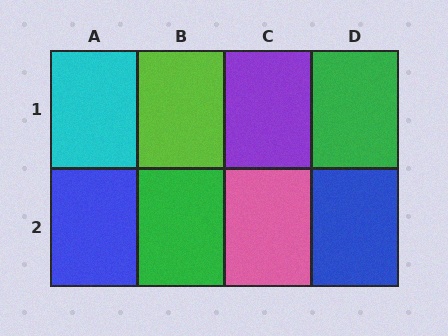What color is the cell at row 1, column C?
Purple.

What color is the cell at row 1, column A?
Cyan.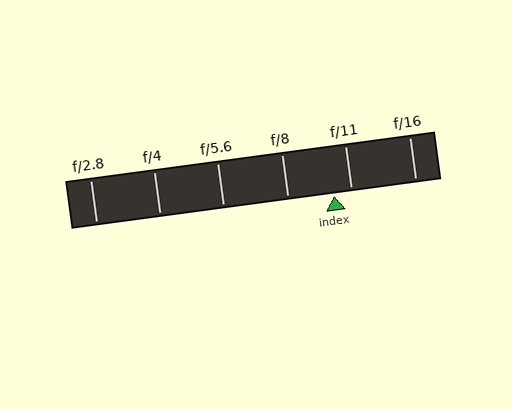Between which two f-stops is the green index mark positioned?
The index mark is between f/8 and f/11.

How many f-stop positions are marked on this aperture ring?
There are 6 f-stop positions marked.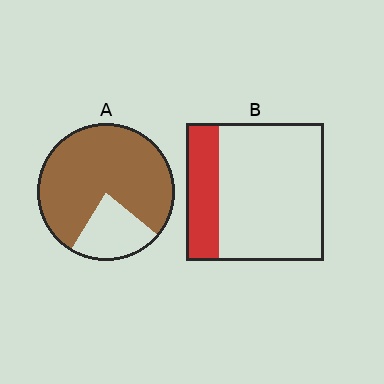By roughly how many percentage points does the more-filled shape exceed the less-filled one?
By roughly 55 percentage points (A over B).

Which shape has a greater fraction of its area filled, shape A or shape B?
Shape A.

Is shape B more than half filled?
No.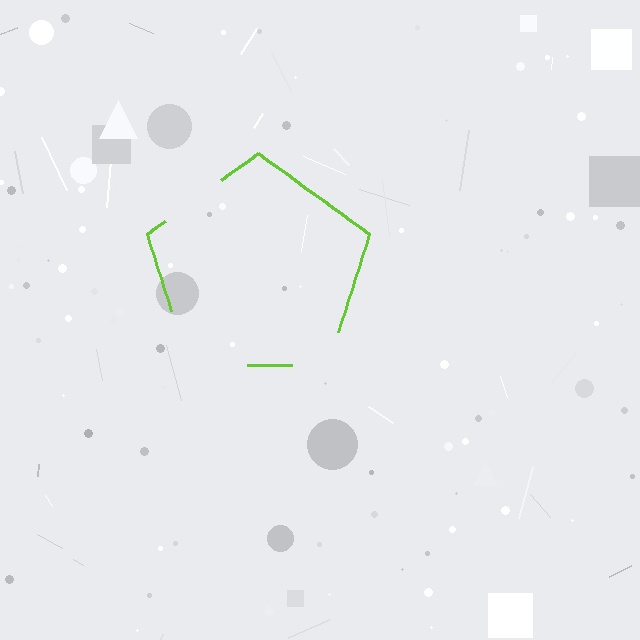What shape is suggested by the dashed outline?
The dashed outline suggests a pentagon.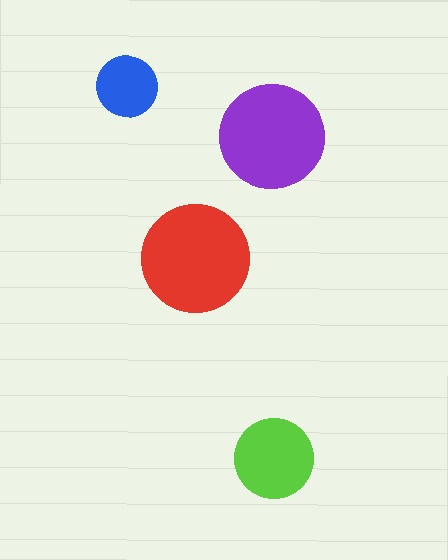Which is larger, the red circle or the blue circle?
The red one.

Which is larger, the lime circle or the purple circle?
The purple one.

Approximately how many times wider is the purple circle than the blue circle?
About 1.5 times wider.